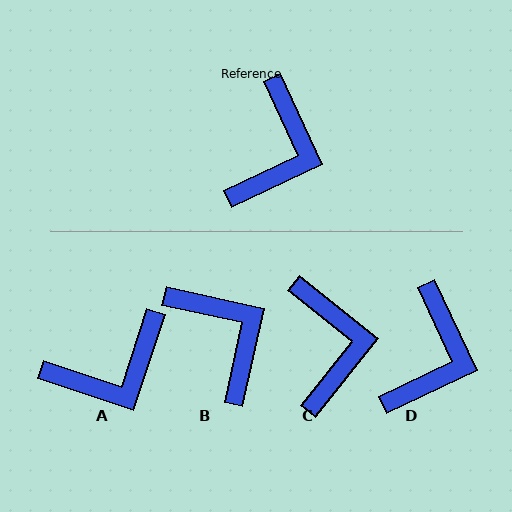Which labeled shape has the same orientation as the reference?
D.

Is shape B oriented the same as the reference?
No, it is off by about 53 degrees.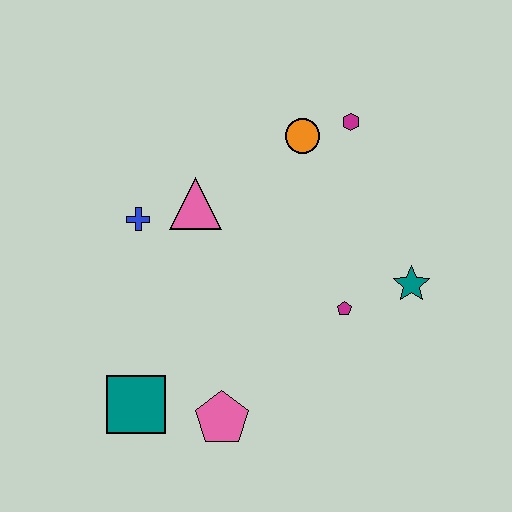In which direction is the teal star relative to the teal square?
The teal star is to the right of the teal square.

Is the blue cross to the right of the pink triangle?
No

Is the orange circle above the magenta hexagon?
No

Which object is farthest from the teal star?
The teal square is farthest from the teal star.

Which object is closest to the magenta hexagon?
The orange circle is closest to the magenta hexagon.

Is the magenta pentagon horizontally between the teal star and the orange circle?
Yes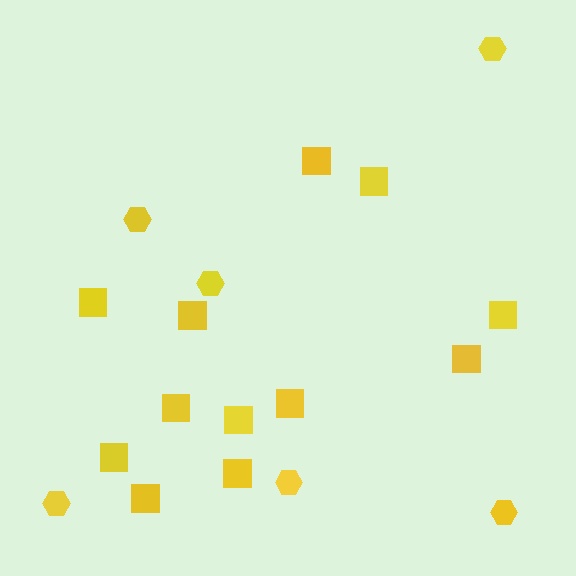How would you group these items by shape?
There are 2 groups: one group of hexagons (6) and one group of squares (12).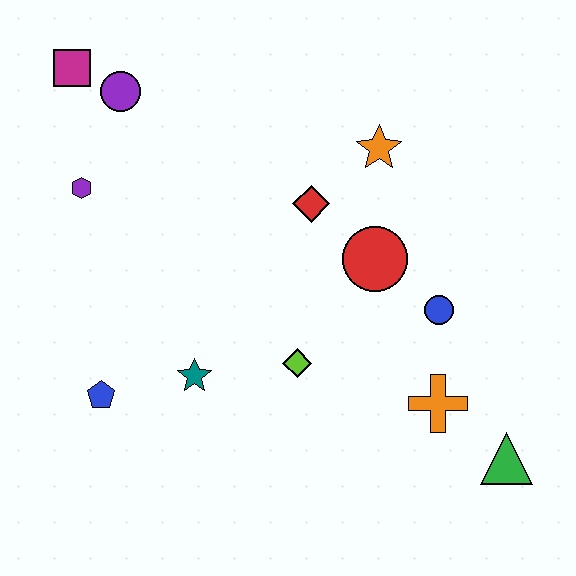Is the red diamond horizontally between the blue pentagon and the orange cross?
Yes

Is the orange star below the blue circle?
No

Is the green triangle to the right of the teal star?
Yes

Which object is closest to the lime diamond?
The teal star is closest to the lime diamond.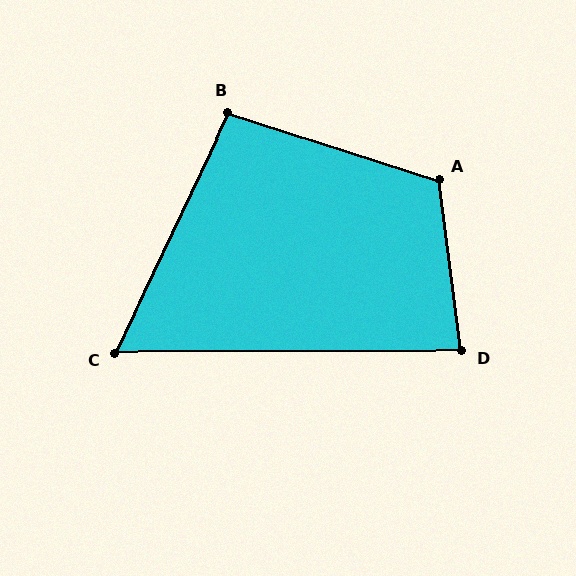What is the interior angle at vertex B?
Approximately 98 degrees (obtuse).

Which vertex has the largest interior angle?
A, at approximately 116 degrees.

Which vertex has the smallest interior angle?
C, at approximately 64 degrees.